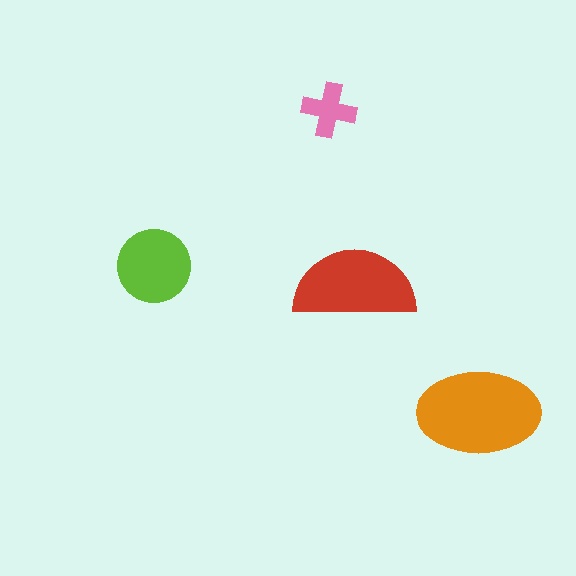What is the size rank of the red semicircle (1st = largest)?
2nd.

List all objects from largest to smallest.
The orange ellipse, the red semicircle, the lime circle, the pink cross.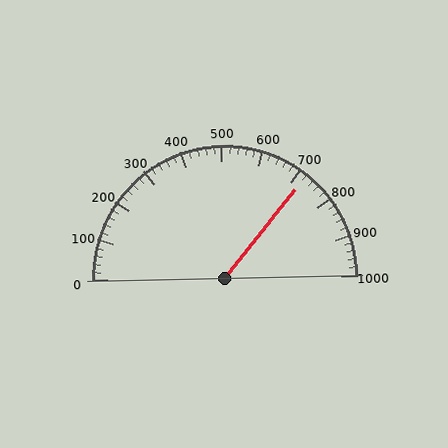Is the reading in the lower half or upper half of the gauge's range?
The reading is in the upper half of the range (0 to 1000).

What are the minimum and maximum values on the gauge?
The gauge ranges from 0 to 1000.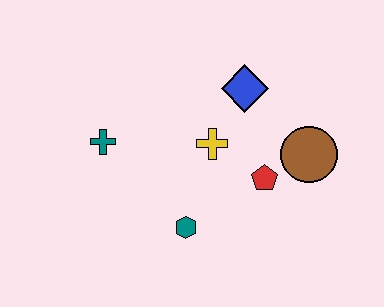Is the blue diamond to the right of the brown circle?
No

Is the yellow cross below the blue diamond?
Yes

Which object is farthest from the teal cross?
The brown circle is farthest from the teal cross.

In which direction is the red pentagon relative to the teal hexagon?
The red pentagon is to the right of the teal hexagon.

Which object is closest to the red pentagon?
The brown circle is closest to the red pentagon.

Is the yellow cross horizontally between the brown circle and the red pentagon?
No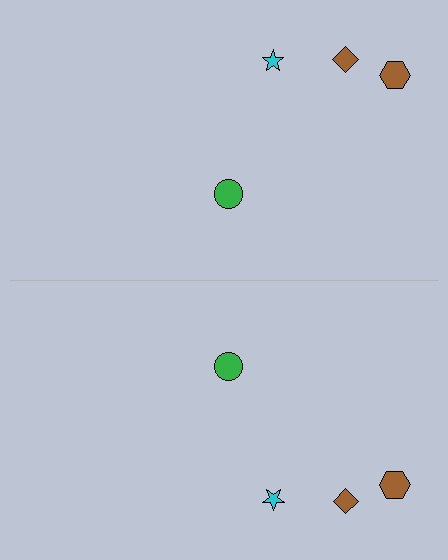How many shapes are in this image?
There are 8 shapes in this image.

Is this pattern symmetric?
Yes, this pattern has bilateral (reflection) symmetry.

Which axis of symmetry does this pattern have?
The pattern has a horizontal axis of symmetry running through the center of the image.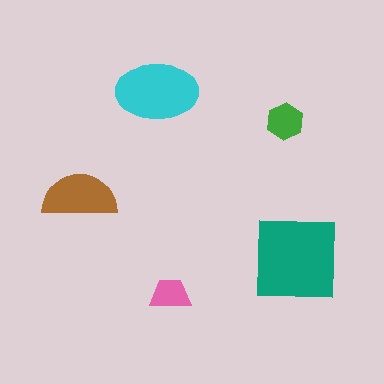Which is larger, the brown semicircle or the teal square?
The teal square.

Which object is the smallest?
The pink trapezoid.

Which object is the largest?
The teal square.